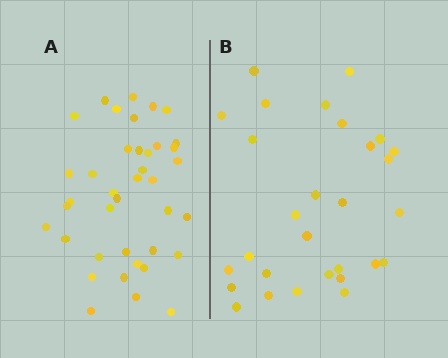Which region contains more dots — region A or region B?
Region A (the left region) has more dots.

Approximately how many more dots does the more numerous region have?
Region A has roughly 10 or so more dots than region B.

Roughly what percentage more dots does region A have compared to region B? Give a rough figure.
About 35% more.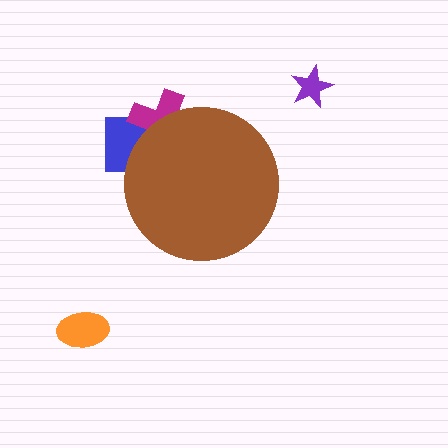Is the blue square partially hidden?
Yes, the blue square is partially hidden behind the brown circle.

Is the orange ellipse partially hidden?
No, the orange ellipse is fully visible.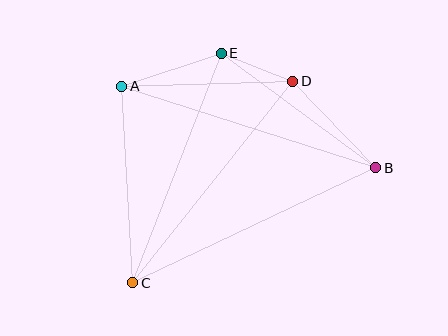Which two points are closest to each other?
Points D and E are closest to each other.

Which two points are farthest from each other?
Points B and C are farthest from each other.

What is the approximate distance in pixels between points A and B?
The distance between A and B is approximately 267 pixels.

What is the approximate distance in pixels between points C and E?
The distance between C and E is approximately 246 pixels.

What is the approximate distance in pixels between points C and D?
The distance between C and D is approximately 258 pixels.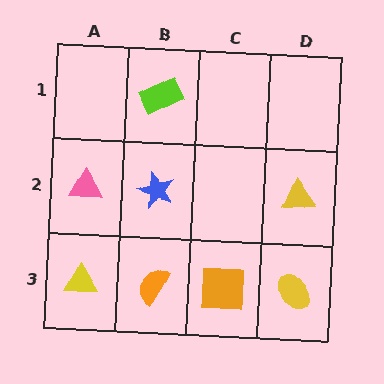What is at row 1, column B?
A lime rectangle.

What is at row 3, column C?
An orange square.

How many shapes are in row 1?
1 shape.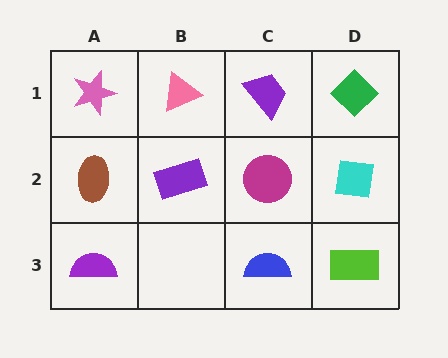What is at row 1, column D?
A green diamond.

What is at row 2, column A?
A brown ellipse.